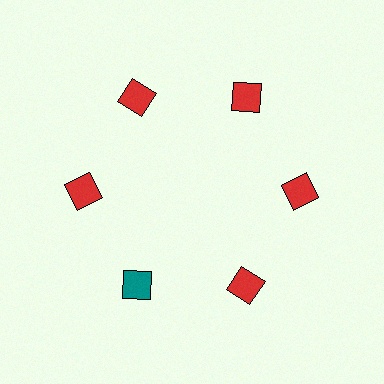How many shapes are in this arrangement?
There are 6 shapes arranged in a ring pattern.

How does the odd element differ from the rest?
It has a different color: teal instead of red.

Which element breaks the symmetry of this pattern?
The teal square at roughly the 7 o'clock position breaks the symmetry. All other shapes are red squares.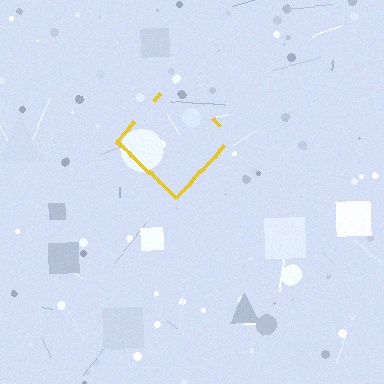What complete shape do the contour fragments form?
The contour fragments form a diamond.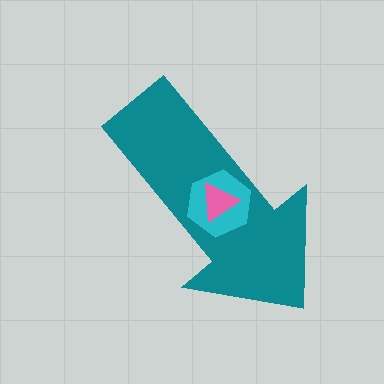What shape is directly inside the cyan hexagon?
The pink triangle.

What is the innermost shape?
The pink triangle.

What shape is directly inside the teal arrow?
The cyan hexagon.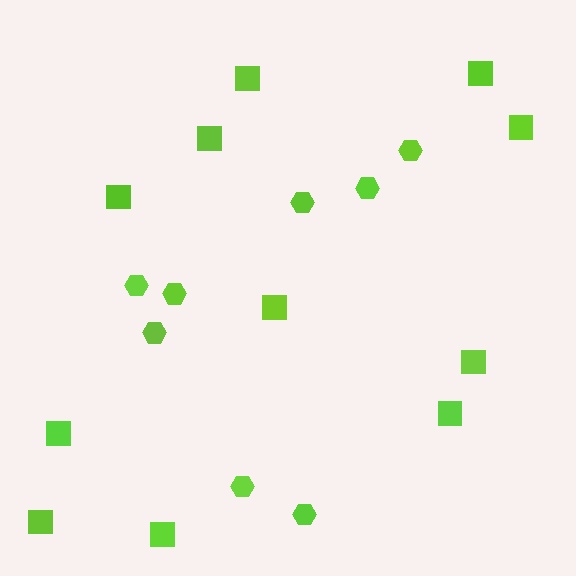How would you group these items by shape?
There are 2 groups: one group of squares (11) and one group of hexagons (8).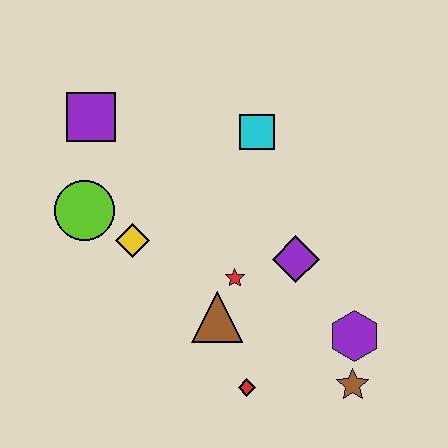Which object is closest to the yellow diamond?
The lime circle is closest to the yellow diamond.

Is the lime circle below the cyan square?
Yes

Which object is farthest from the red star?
The purple square is farthest from the red star.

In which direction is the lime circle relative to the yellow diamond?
The lime circle is to the left of the yellow diamond.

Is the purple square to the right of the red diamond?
No